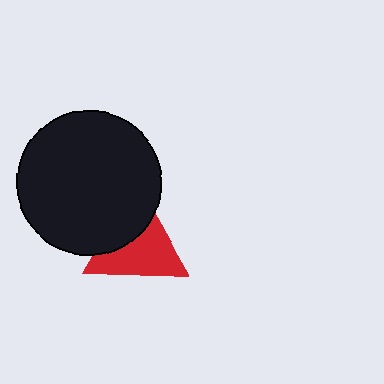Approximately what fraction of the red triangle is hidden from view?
Roughly 37% of the red triangle is hidden behind the black circle.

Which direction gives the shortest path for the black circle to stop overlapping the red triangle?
Moving toward the upper-left gives the shortest separation.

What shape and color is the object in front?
The object in front is a black circle.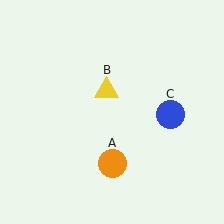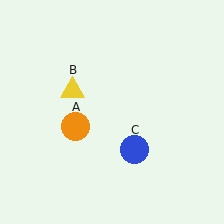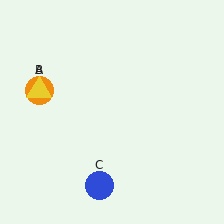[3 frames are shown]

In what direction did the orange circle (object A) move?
The orange circle (object A) moved up and to the left.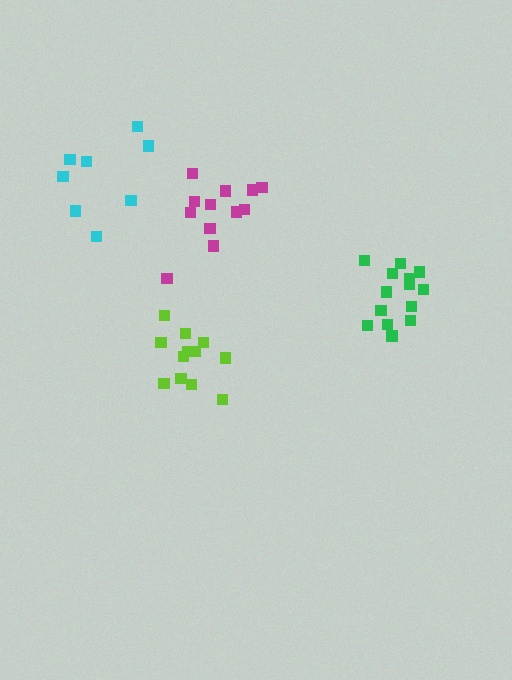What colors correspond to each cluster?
The clusters are colored: lime, magenta, cyan, green.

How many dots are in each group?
Group 1: 12 dots, Group 2: 12 dots, Group 3: 8 dots, Group 4: 14 dots (46 total).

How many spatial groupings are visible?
There are 4 spatial groupings.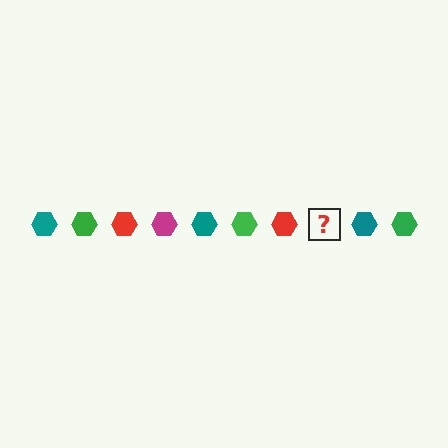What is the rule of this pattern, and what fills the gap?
The rule is that the pattern cycles through teal, green, red, magenta hexagons. The gap should be filled with a magenta hexagon.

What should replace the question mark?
The question mark should be replaced with a magenta hexagon.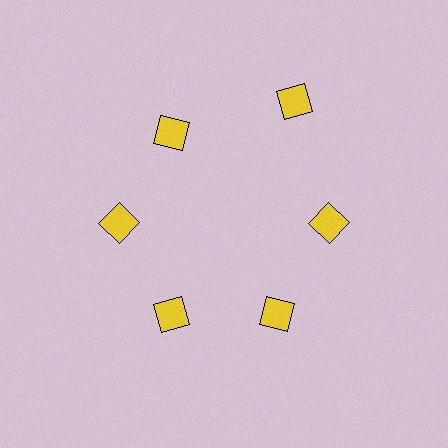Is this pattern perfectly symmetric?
No. The 6 yellow diamonds are arranged in a ring, but one element near the 1 o'clock position is pushed outward from the center, breaking the 6-fold rotational symmetry.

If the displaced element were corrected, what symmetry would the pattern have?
It would have 6-fold rotational symmetry — the pattern would map onto itself every 60 degrees.